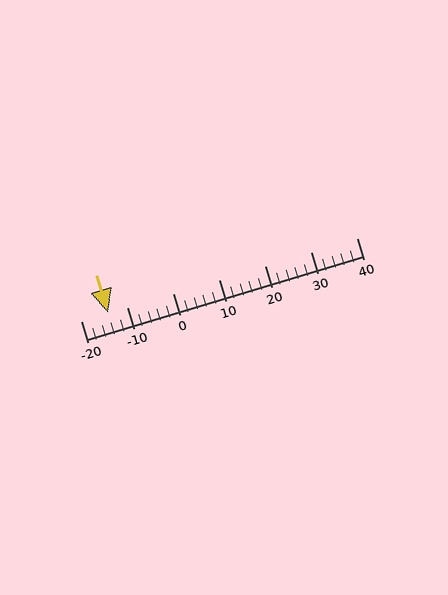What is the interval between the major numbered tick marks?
The major tick marks are spaced 10 units apart.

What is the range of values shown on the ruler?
The ruler shows values from -20 to 40.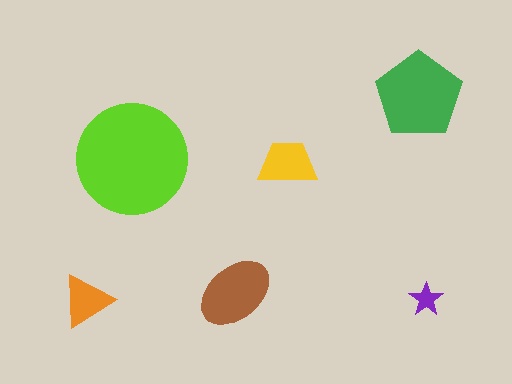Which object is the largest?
The lime circle.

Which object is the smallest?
The purple star.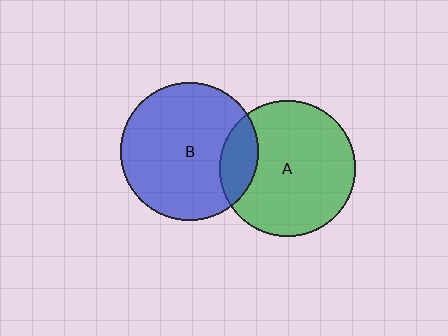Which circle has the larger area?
Circle B (blue).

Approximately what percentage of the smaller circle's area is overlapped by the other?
Approximately 15%.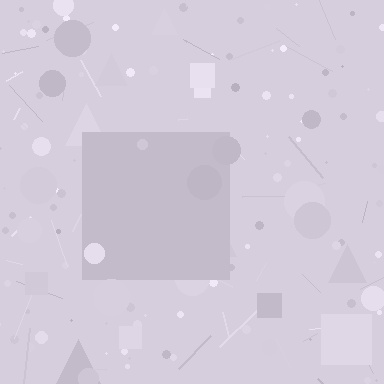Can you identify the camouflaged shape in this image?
The camouflaged shape is a square.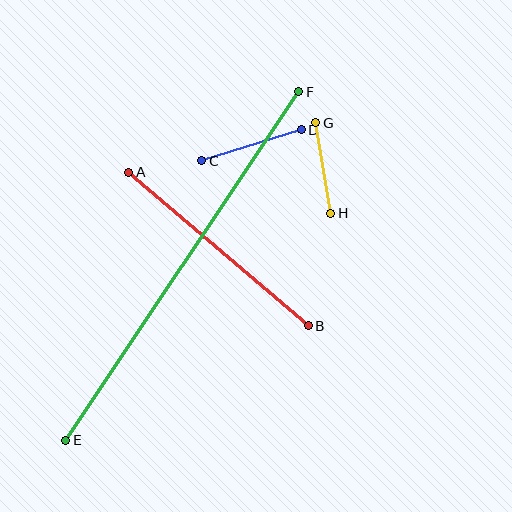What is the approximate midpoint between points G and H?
The midpoint is at approximately (323, 168) pixels.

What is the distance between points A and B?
The distance is approximately 236 pixels.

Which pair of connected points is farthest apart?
Points E and F are farthest apart.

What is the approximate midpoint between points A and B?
The midpoint is at approximately (218, 249) pixels.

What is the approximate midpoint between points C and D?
The midpoint is at approximately (251, 145) pixels.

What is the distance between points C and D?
The distance is approximately 104 pixels.